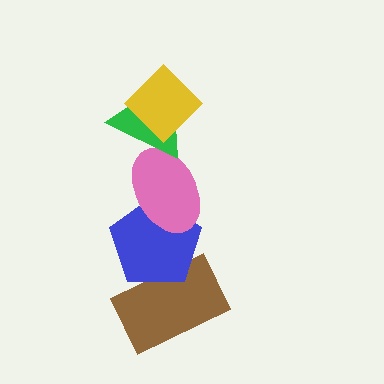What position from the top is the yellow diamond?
The yellow diamond is 1st from the top.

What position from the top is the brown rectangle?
The brown rectangle is 5th from the top.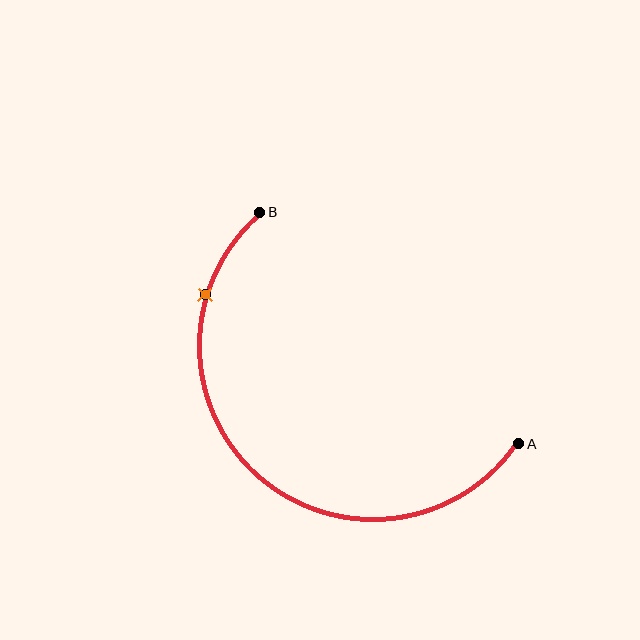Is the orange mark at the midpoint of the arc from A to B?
No. The orange mark lies on the arc but is closer to endpoint B. The arc midpoint would be at the point on the curve equidistant along the arc from both A and B.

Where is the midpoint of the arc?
The arc midpoint is the point on the curve farthest from the straight line joining A and B. It sits below and to the left of that line.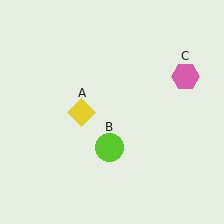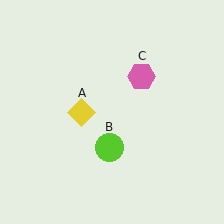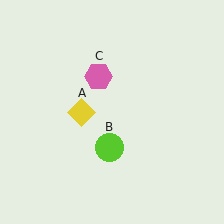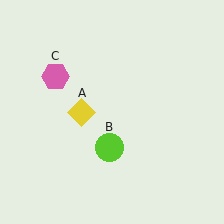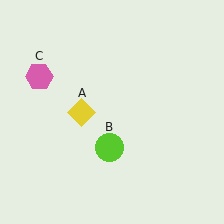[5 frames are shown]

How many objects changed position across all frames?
1 object changed position: pink hexagon (object C).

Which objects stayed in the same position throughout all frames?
Yellow diamond (object A) and lime circle (object B) remained stationary.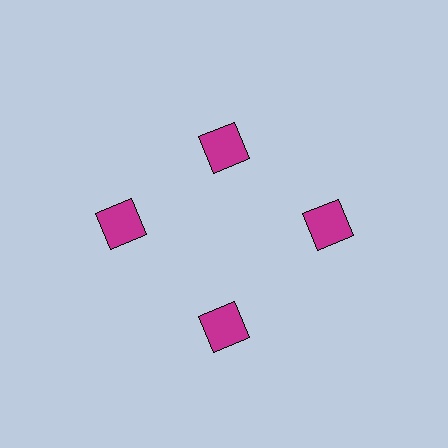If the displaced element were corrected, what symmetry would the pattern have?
It would have 4-fold rotational symmetry — the pattern would map onto itself every 90 degrees.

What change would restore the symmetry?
The symmetry would be restored by moving it outward, back onto the ring so that all 4 squares sit at equal angles and equal distance from the center.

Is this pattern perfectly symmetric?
No. The 4 magenta squares are arranged in a ring, but one element near the 12 o'clock position is pulled inward toward the center, breaking the 4-fold rotational symmetry.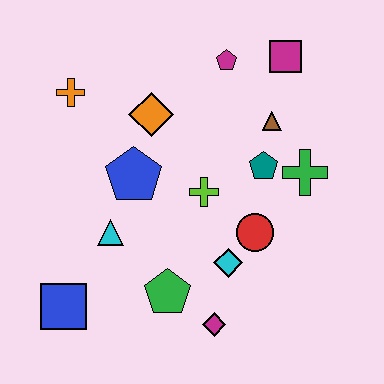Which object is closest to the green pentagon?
The magenta diamond is closest to the green pentagon.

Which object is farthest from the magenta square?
The blue square is farthest from the magenta square.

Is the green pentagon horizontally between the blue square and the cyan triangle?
No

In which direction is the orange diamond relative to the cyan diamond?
The orange diamond is above the cyan diamond.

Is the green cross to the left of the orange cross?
No